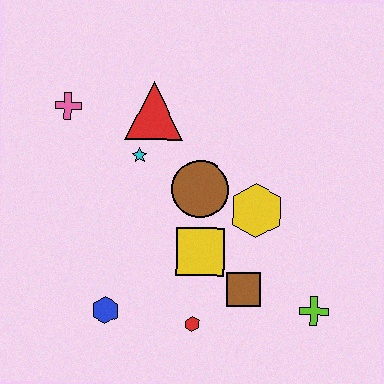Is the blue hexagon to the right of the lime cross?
No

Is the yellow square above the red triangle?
No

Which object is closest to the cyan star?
The red triangle is closest to the cyan star.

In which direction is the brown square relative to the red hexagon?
The brown square is to the right of the red hexagon.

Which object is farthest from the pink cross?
The lime cross is farthest from the pink cross.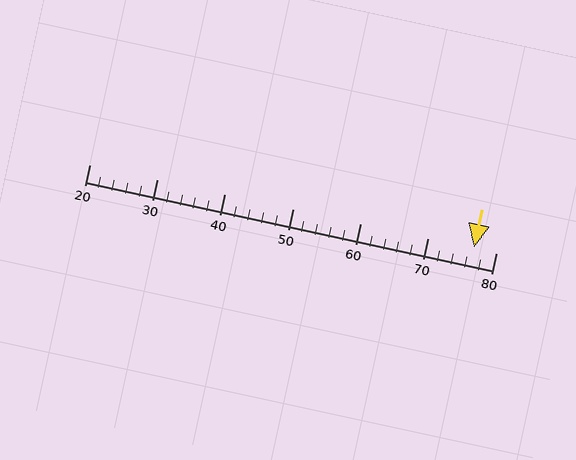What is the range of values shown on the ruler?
The ruler shows values from 20 to 80.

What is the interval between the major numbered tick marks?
The major tick marks are spaced 10 units apart.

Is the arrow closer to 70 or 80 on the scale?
The arrow is closer to 80.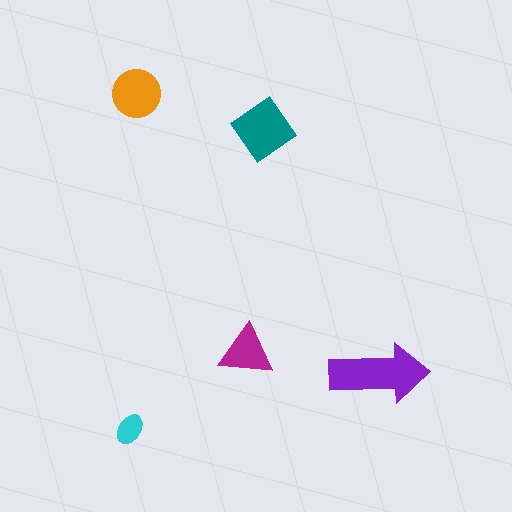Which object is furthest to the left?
The cyan ellipse is leftmost.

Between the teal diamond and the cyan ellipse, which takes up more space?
The teal diamond.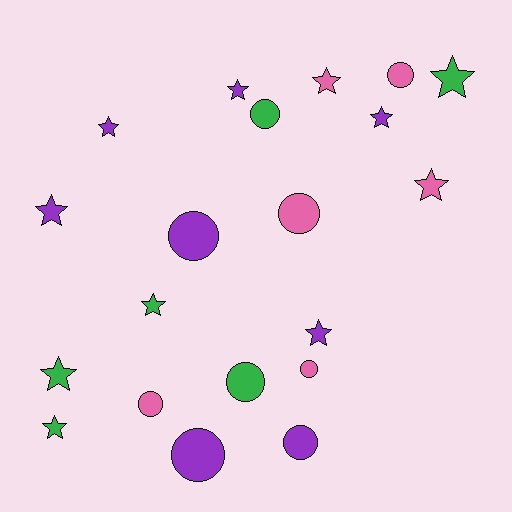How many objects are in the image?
There are 20 objects.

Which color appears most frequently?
Purple, with 8 objects.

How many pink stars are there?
There are 2 pink stars.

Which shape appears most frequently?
Star, with 11 objects.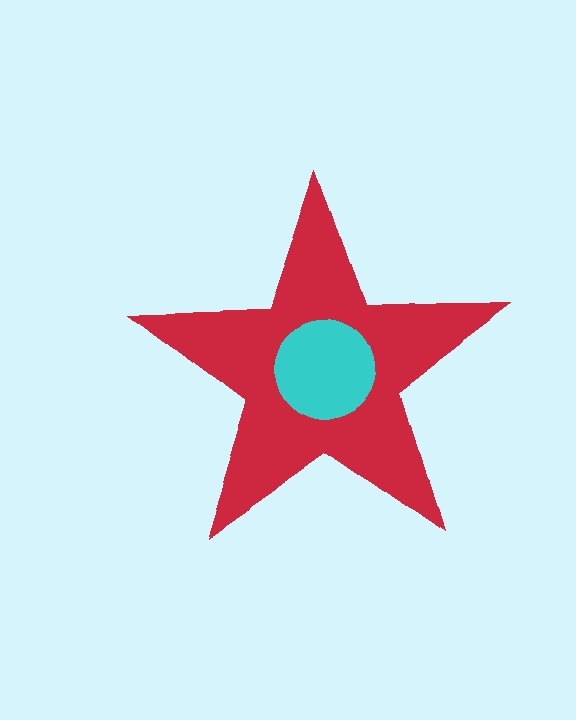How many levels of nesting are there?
2.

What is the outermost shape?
The red star.